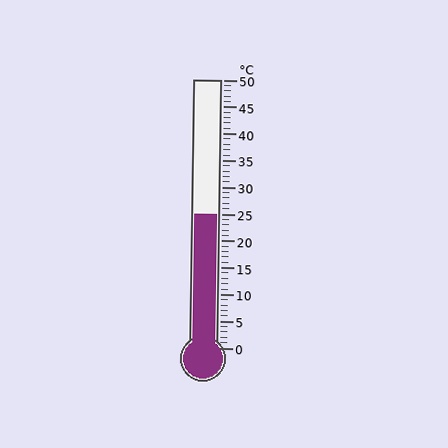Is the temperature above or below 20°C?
The temperature is above 20°C.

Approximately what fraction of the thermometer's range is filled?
The thermometer is filled to approximately 50% of its range.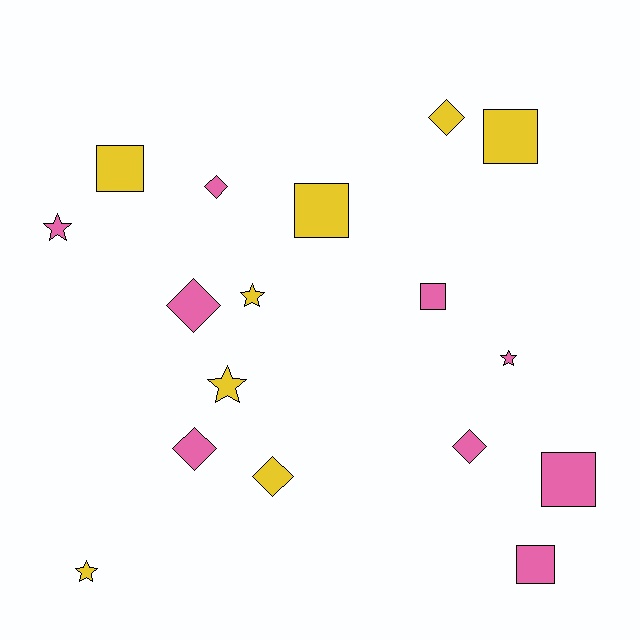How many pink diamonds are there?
There are 4 pink diamonds.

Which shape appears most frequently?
Diamond, with 6 objects.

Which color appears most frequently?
Pink, with 9 objects.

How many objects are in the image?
There are 17 objects.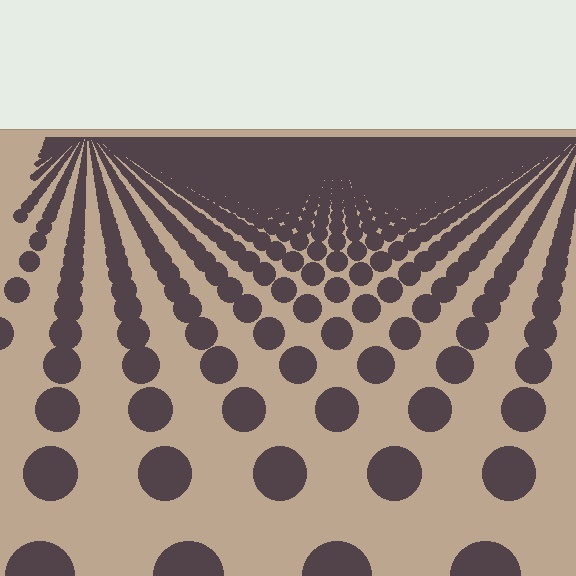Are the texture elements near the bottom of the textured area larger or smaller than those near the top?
Larger. Near the bottom, elements are closer to the viewer and appear at a bigger on-screen size.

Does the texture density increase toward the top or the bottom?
Density increases toward the top.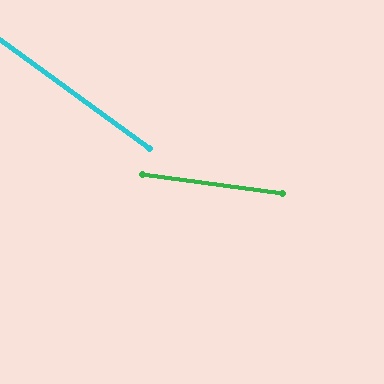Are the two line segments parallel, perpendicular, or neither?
Neither parallel nor perpendicular — they differ by about 28°.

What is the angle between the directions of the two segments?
Approximately 28 degrees.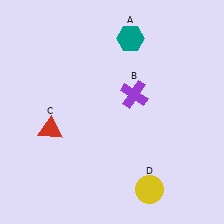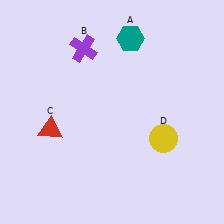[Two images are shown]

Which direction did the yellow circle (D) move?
The yellow circle (D) moved up.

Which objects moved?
The objects that moved are: the purple cross (B), the yellow circle (D).